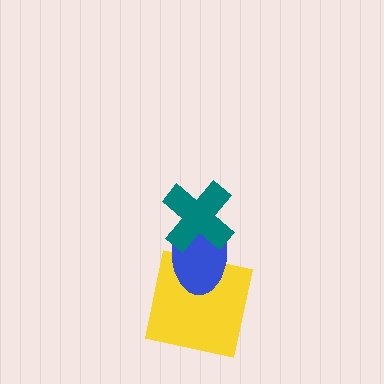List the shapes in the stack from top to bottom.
From top to bottom: the teal cross, the blue ellipse, the yellow square.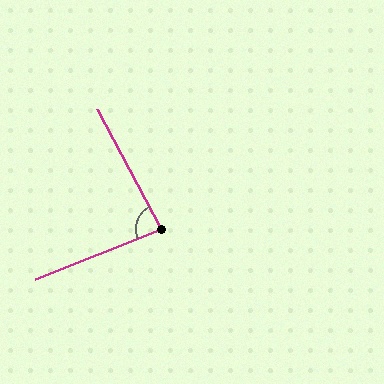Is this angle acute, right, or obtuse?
It is acute.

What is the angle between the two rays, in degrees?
Approximately 84 degrees.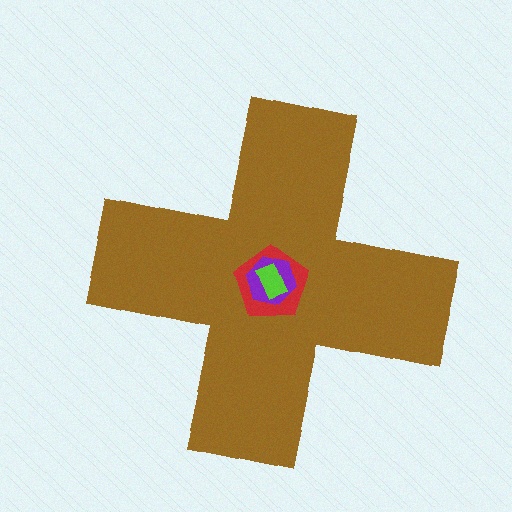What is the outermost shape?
The brown cross.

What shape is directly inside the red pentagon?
The purple hexagon.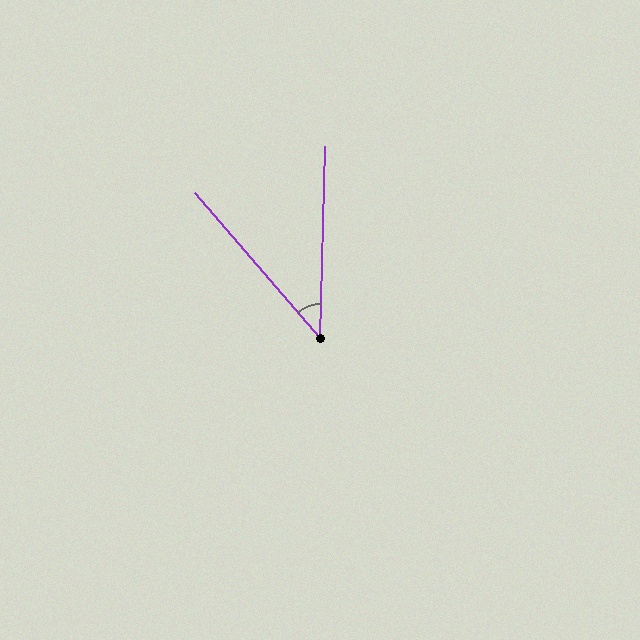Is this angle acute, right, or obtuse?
It is acute.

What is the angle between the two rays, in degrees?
Approximately 42 degrees.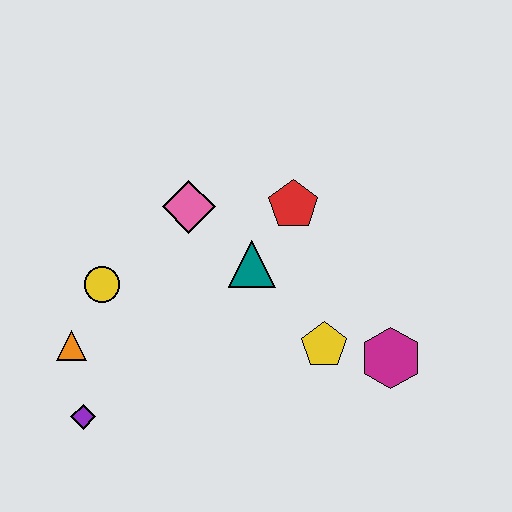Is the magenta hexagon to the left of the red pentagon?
No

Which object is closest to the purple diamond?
The orange triangle is closest to the purple diamond.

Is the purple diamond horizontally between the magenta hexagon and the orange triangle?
Yes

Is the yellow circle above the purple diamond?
Yes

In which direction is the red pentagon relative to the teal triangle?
The red pentagon is above the teal triangle.